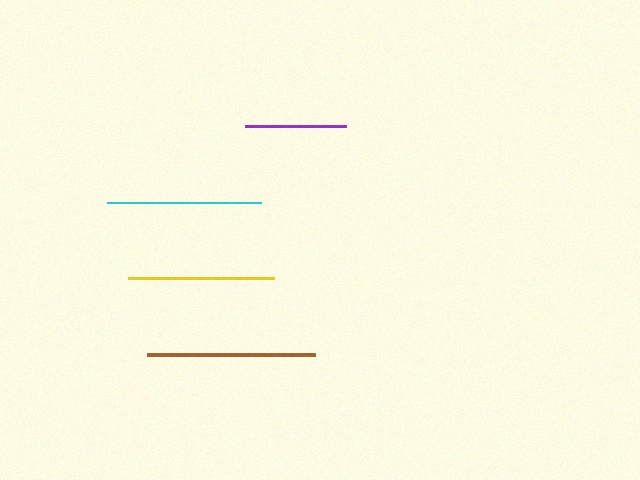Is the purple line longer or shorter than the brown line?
The brown line is longer than the purple line.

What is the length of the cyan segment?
The cyan segment is approximately 154 pixels long.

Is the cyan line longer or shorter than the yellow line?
The cyan line is longer than the yellow line.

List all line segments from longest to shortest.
From longest to shortest: brown, cyan, yellow, purple.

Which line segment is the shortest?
The purple line is the shortest at approximately 100 pixels.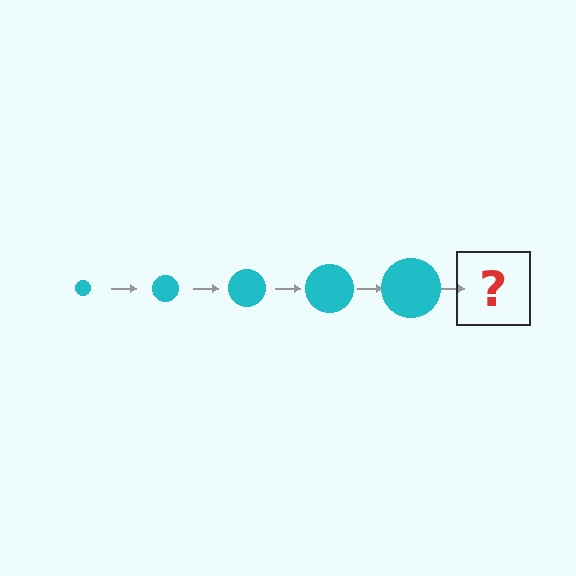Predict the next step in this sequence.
The next step is a cyan circle, larger than the previous one.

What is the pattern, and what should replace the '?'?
The pattern is that the circle gets progressively larger each step. The '?' should be a cyan circle, larger than the previous one.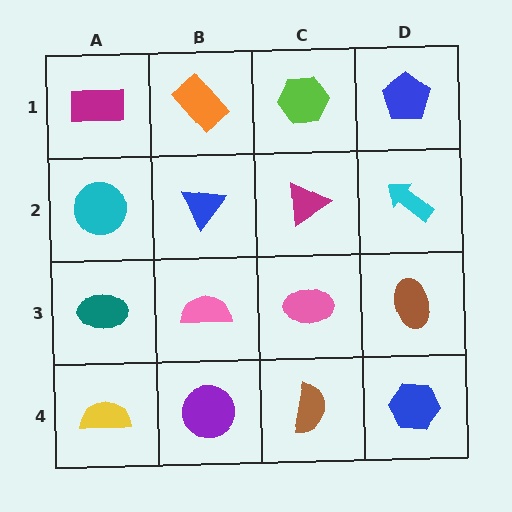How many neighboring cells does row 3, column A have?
3.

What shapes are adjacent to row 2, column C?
A lime hexagon (row 1, column C), a pink ellipse (row 3, column C), a blue triangle (row 2, column B), a cyan arrow (row 2, column D).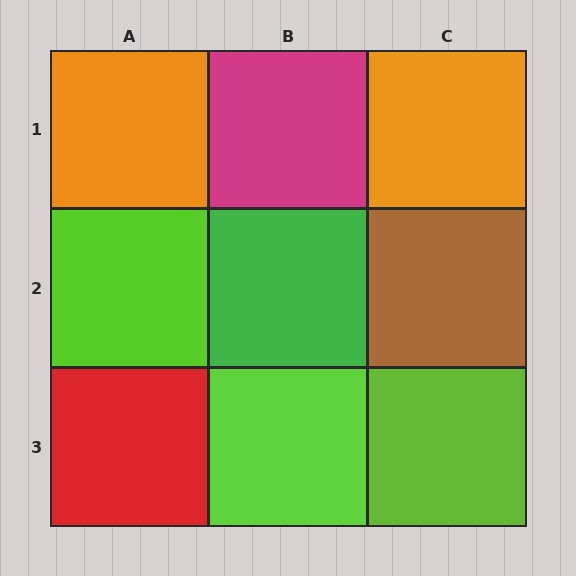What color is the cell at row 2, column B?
Green.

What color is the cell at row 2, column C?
Brown.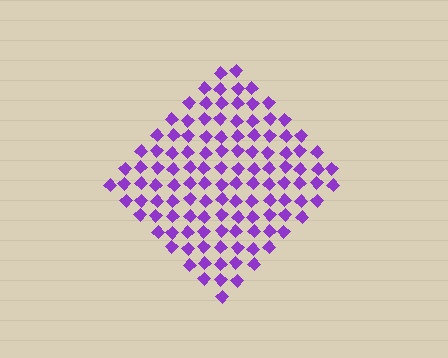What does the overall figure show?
The overall figure shows a diamond.